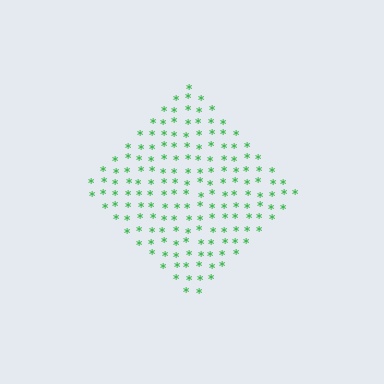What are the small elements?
The small elements are asterisks.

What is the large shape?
The large shape is a diamond.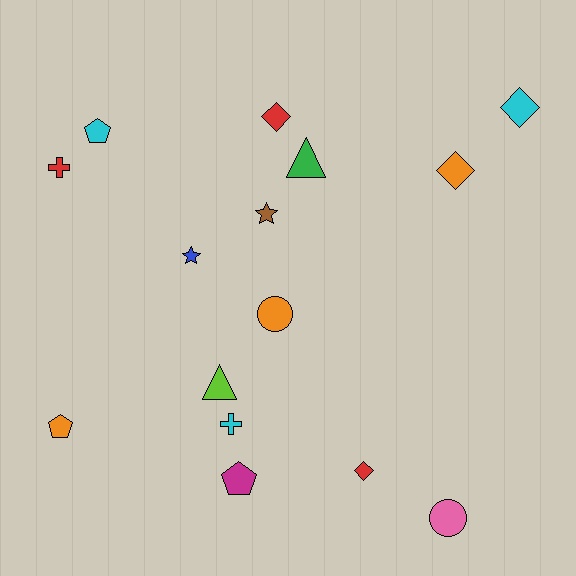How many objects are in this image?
There are 15 objects.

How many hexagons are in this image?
There are no hexagons.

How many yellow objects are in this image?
There are no yellow objects.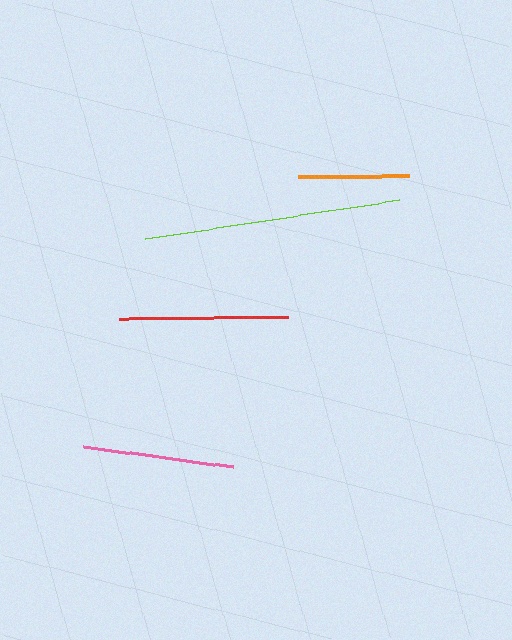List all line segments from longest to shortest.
From longest to shortest: lime, red, pink, orange.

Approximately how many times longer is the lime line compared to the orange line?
The lime line is approximately 2.3 times the length of the orange line.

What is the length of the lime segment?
The lime segment is approximately 256 pixels long.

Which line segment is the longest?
The lime line is the longest at approximately 256 pixels.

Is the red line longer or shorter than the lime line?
The lime line is longer than the red line.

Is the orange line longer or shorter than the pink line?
The pink line is longer than the orange line.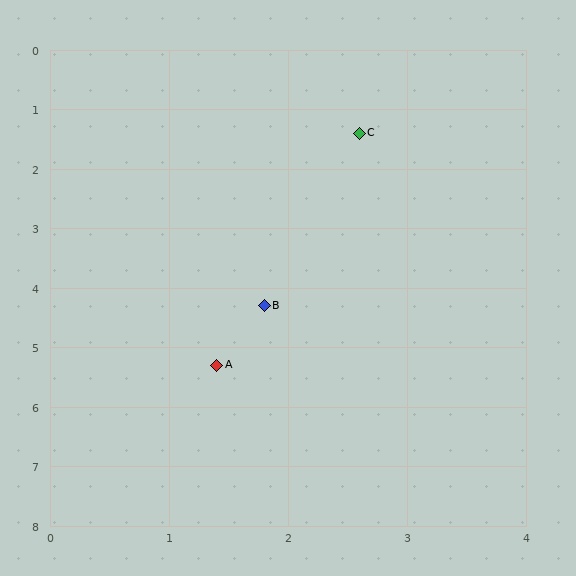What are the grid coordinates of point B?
Point B is at approximately (1.8, 4.3).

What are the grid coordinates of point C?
Point C is at approximately (2.6, 1.4).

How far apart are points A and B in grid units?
Points A and B are about 1.1 grid units apart.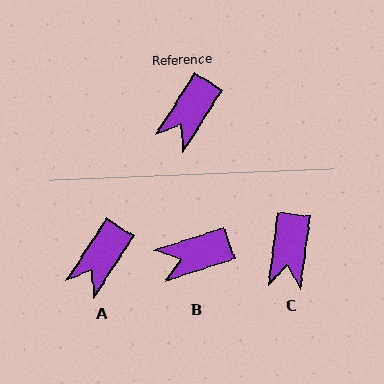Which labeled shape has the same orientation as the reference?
A.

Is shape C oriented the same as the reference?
No, it is off by about 25 degrees.